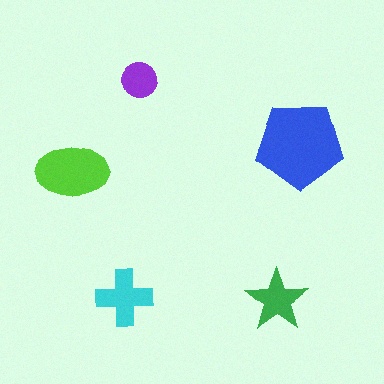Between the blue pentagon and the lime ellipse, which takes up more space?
The blue pentagon.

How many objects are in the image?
There are 5 objects in the image.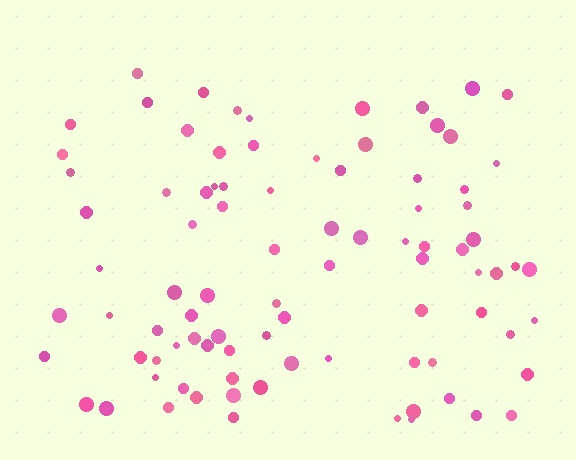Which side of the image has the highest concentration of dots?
The bottom.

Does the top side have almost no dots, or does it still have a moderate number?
Still a moderate number, just noticeably fewer than the bottom.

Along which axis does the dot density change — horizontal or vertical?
Vertical.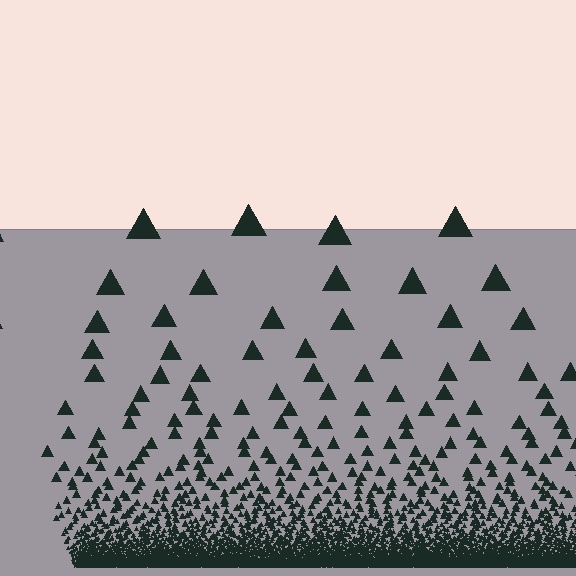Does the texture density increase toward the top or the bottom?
Density increases toward the bottom.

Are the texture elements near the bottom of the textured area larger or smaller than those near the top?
Smaller. The gradient is inverted — elements near the bottom are smaller and denser.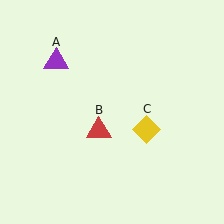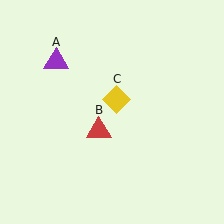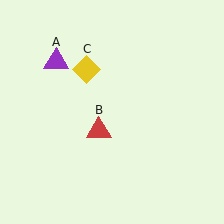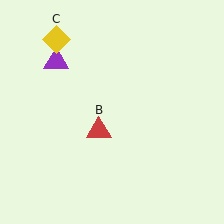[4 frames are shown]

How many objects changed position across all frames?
1 object changed position: yellow diamond (object C).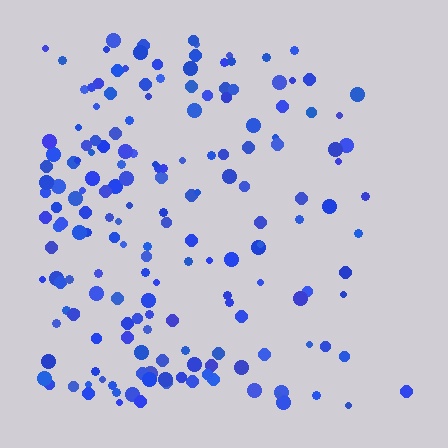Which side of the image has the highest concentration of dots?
The left.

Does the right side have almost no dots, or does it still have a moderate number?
Still a moderate number, just noticeably fewer than the left.